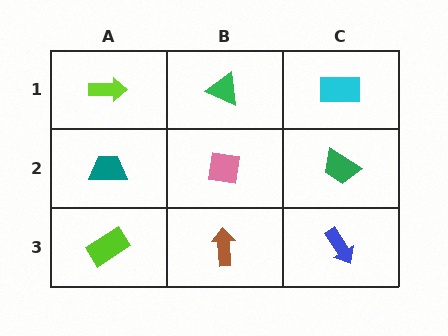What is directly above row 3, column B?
A pink square.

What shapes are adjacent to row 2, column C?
A cyan rectangle (row 1, column C), a blue arrow (row 3, column C), a pink square (row 2, column B).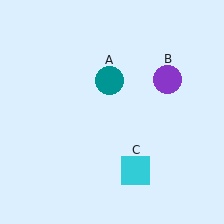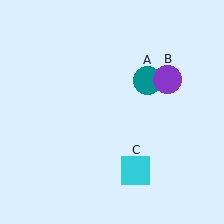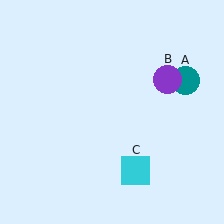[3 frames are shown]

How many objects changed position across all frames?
1 object changed position: teal circle (object A).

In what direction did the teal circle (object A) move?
The teal circle (object A) moved right.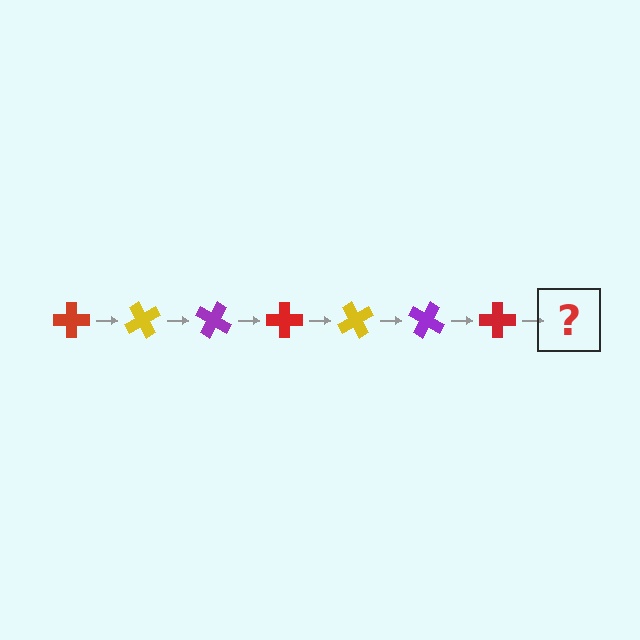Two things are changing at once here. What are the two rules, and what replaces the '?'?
The two rules are that it rotates 60 degrees each step and the color cycles through red, yellow, and purple. The '?' should be a yellow cross, rotated 420 degrees from the start.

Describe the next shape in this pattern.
It should be a yellow cross, rotated 420 degrees from the start.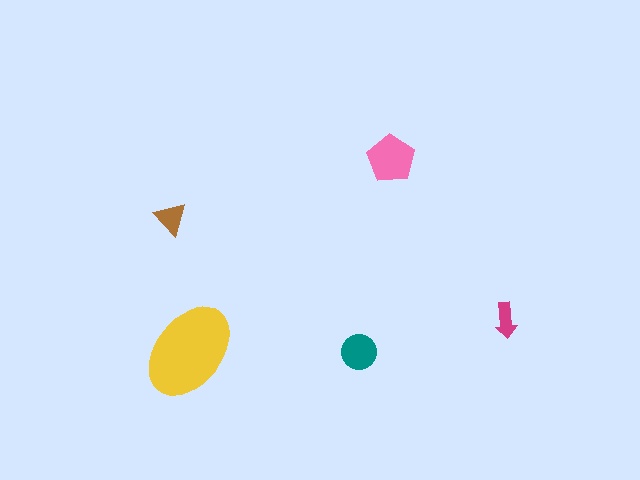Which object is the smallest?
The magenta arrow.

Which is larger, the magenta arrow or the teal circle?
The teal circle.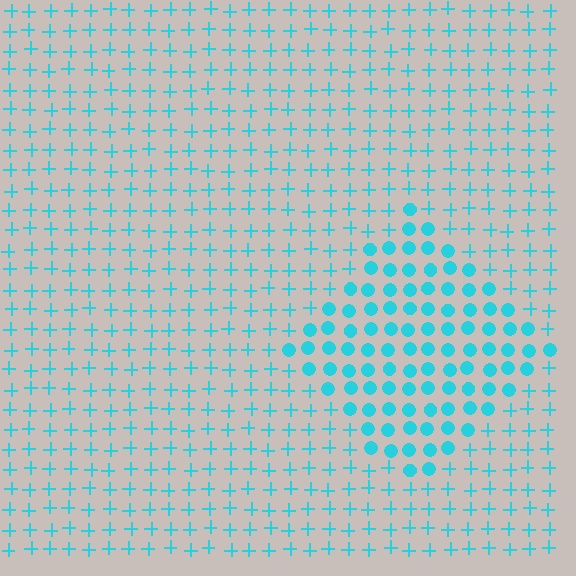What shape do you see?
I see a diamond.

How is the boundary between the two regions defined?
The boundary is defined by a change in element shape: circles inside vs. plus signs outside. All elements share the same color and spacing.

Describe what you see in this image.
The image is filled with small cyan elements arranged in a uniform grid. A diamond-shaped region contains circles, while the surrounding area contains plus signs. The boundary is defined purely by the change in element shape.